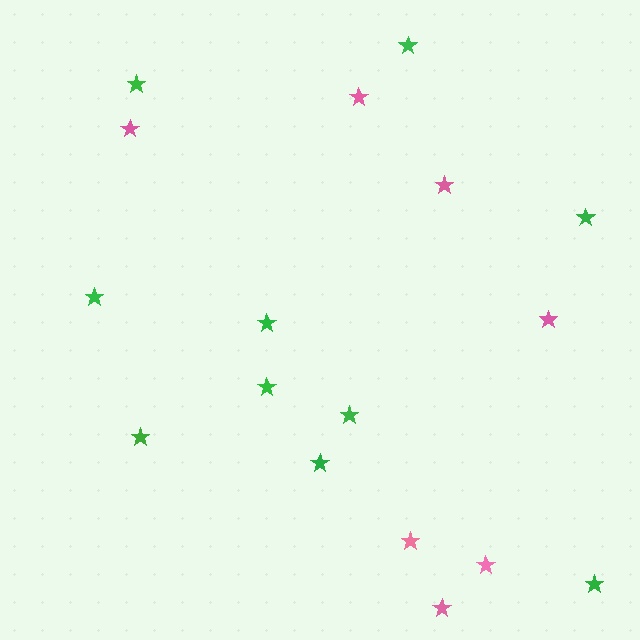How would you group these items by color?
There are 2 groups: one group of pink stars (7) and one group of green stars (10).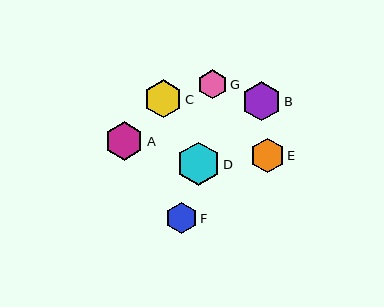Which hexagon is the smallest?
Hexagon G is the smallest with a size of approximately 29 pixels.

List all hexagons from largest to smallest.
From largest to smallest: D, B, A, C, E, F, G.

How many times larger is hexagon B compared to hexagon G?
Hexagon B is approximately 1.3 times the size of hexagon G.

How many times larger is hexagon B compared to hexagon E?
Hexagon B is approximately 1.1 times the size of hexagon E.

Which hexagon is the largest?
Hexagon D is the largest with a size of approximately 44 pixels.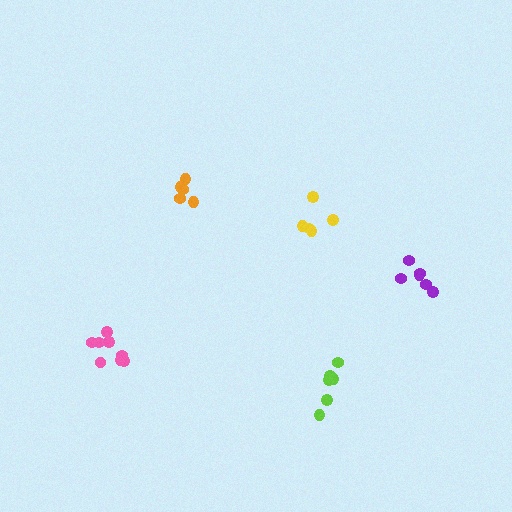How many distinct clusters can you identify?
There are 5 distinct clusters.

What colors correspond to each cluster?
The clusters are colored: yellow, purple, lime, pink, orange.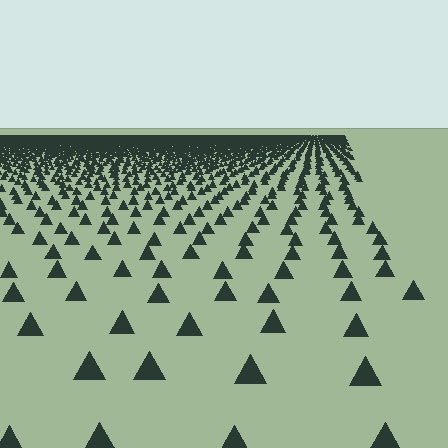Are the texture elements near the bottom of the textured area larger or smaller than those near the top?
Larger. Near the bottom, elements are closer to the viewer and appear at a bigger on-screen size.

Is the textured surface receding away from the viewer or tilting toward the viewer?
The surface is receding away from the viewer. Texture elements get smaller and denser toward the top.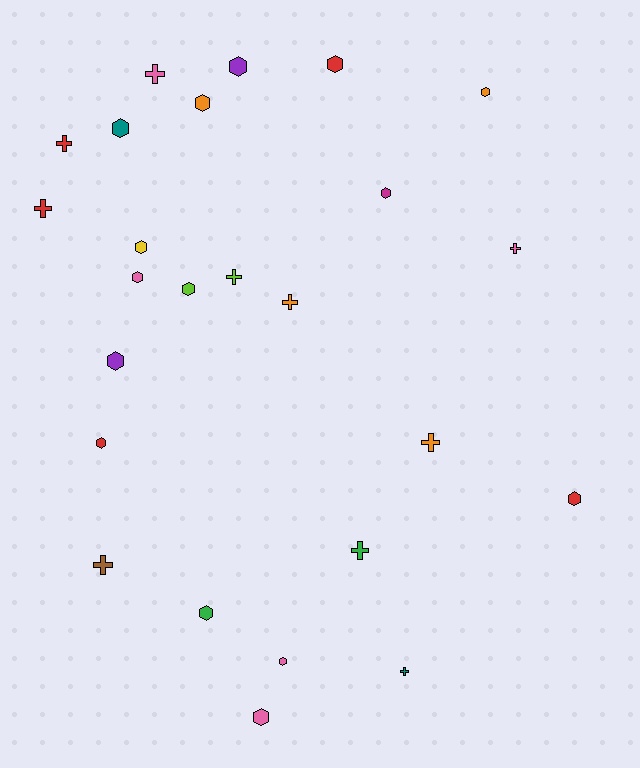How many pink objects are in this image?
There are 5 pink objects.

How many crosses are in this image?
There are 10 crosses.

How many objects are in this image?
There are 25 objects.